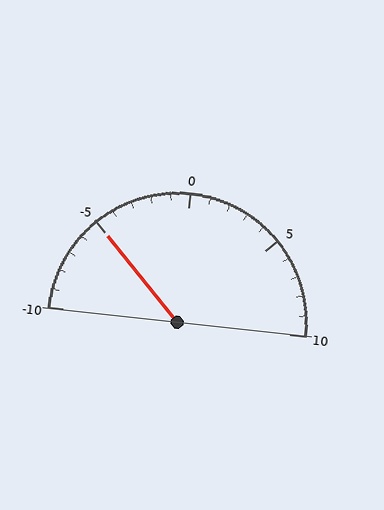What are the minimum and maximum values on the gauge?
The gauge ranges from -10 to 10.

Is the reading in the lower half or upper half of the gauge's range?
The reading is in the lower half of the range (-10 to 10).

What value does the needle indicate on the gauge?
The needle indicates approximately -5.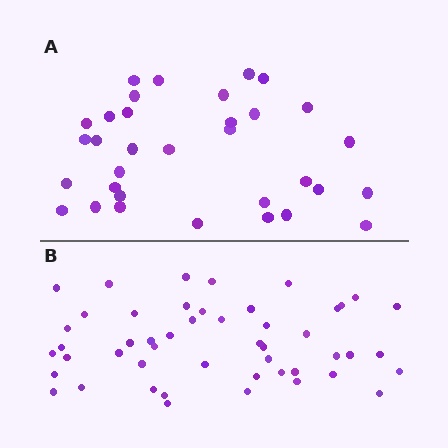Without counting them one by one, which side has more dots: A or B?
Region B (the bottom region) has more dots.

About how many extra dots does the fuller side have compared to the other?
Region B has approximately 15 more dots than region A.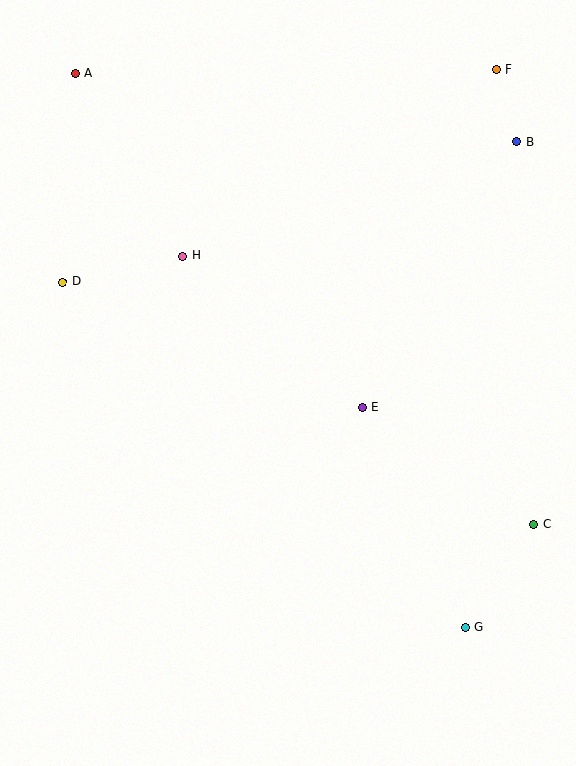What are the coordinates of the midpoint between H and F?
The midpoint between H and F is at (340, 163).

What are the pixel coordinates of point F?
Point F is at (496, 69).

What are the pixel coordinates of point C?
Point C is at (534, 524).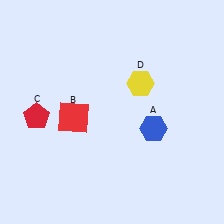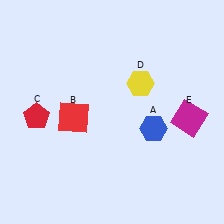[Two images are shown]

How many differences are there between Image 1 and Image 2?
There is 1 difference between the two images.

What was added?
A magenta square (E) was added in Image 2.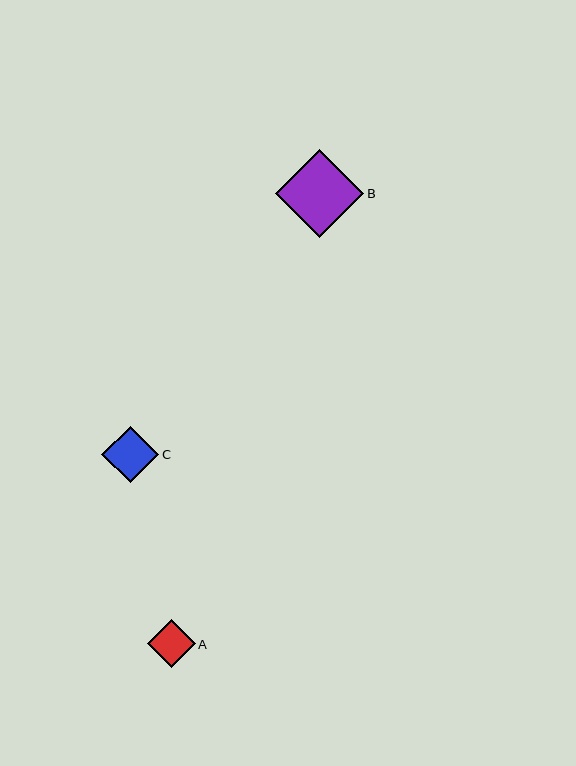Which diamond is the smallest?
Diamond A is the smallest with a size of approximately 47 pixels.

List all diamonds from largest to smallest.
From largest to smallest: B, C, A.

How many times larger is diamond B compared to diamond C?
Diamond B is approximately 1.5 times the size of diamond C.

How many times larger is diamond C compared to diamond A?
Diamond C is approximately 1.2 times the size of diamond A.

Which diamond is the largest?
Diamond B is the largest with a size of approximately 88 pixels.